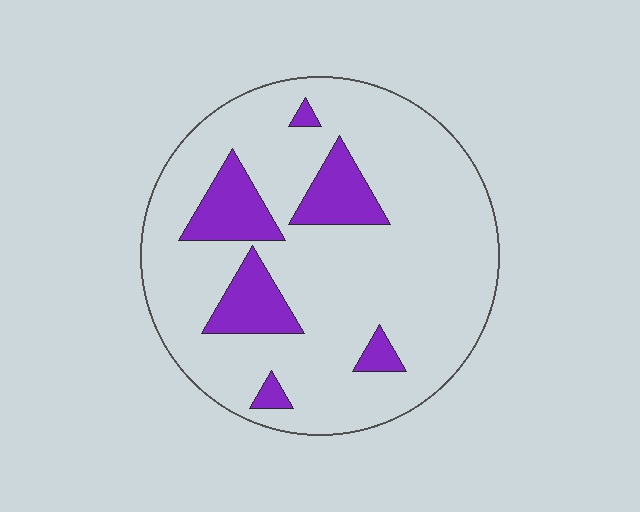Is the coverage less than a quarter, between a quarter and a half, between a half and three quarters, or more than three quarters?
Less than a quarter.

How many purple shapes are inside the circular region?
6.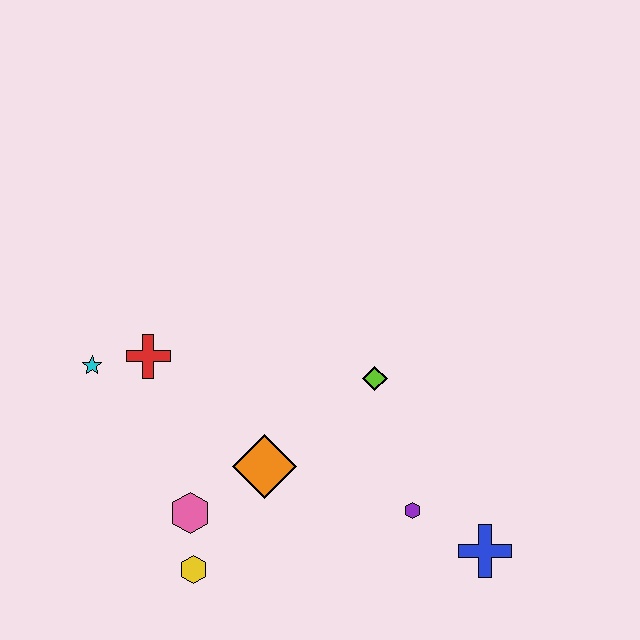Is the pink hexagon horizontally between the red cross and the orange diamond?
Yes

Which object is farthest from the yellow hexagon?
The blue cross is farthest from the yellow hexagon.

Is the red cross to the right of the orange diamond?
No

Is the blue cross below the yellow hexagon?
No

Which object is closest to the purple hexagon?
The blue cross is closest to the purple hexagon.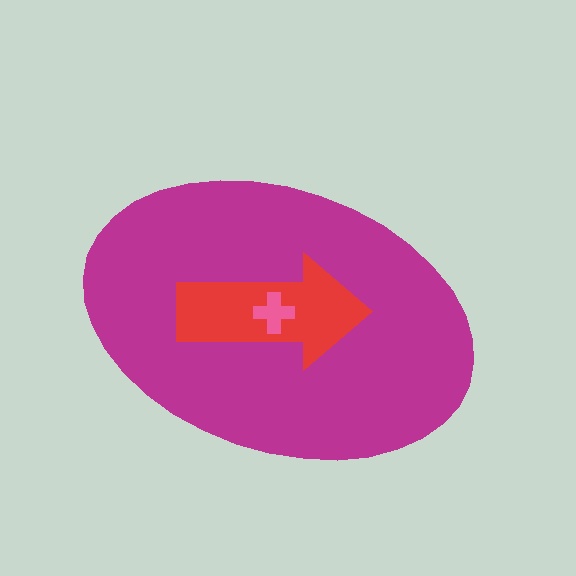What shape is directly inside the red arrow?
The pink cross.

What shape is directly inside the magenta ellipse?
The red arrow.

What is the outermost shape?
The magenta ellipse.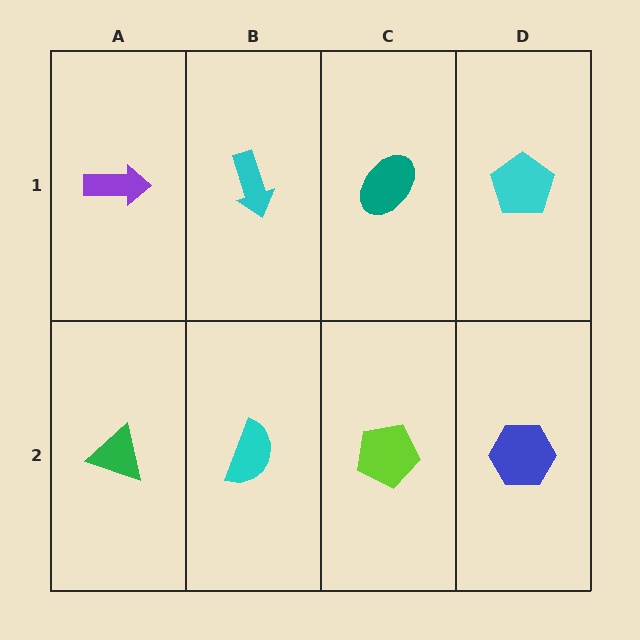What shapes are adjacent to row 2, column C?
A teal ellipse (row 1, column C), a cyan semicircle (row 2, column B), a blue hexagon (row 2, column D).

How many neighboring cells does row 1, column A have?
2.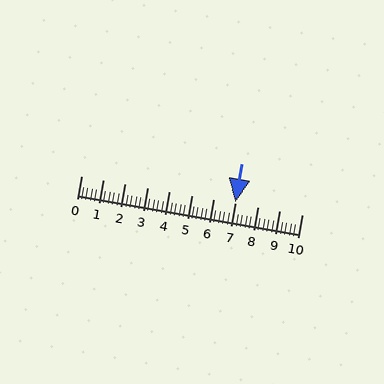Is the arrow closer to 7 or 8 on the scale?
The arrow is closer to 7.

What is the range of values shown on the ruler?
The ruler shows values from 0 to 10.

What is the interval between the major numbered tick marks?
The major tick marks are spaced 1 units apart.